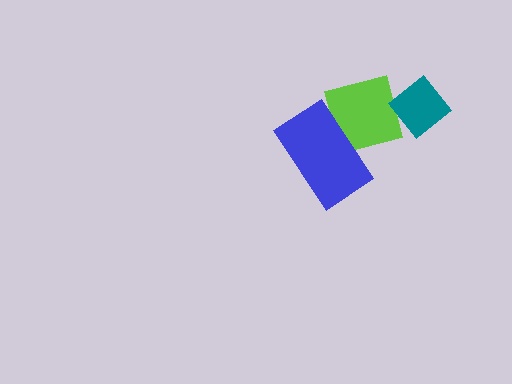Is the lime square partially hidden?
Yes, it is partially covered by another shape.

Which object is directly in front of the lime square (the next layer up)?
The teal diamond is directly in front of the lime square.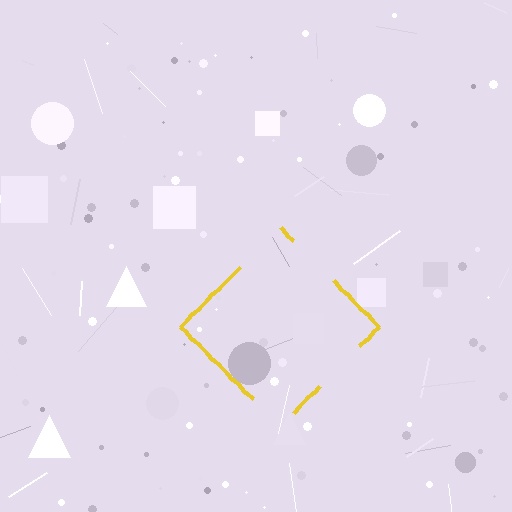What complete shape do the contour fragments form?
The contour fragments form a diamond.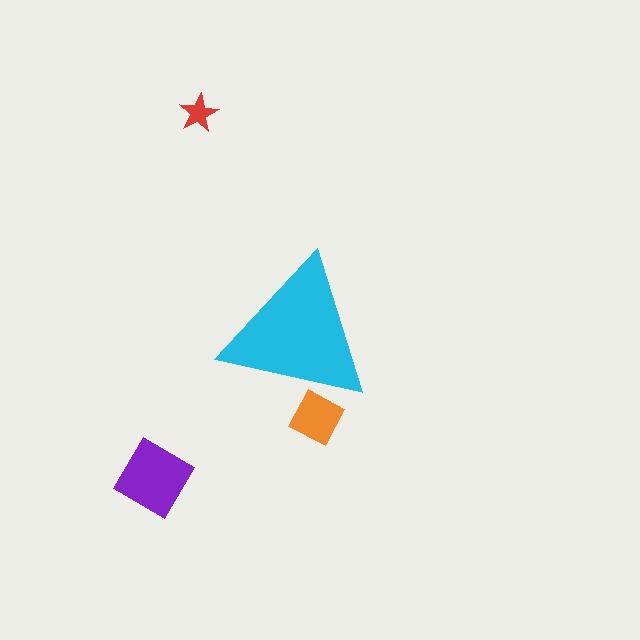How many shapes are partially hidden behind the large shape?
1 shape is partially hidden.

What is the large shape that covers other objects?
A cyan triangle.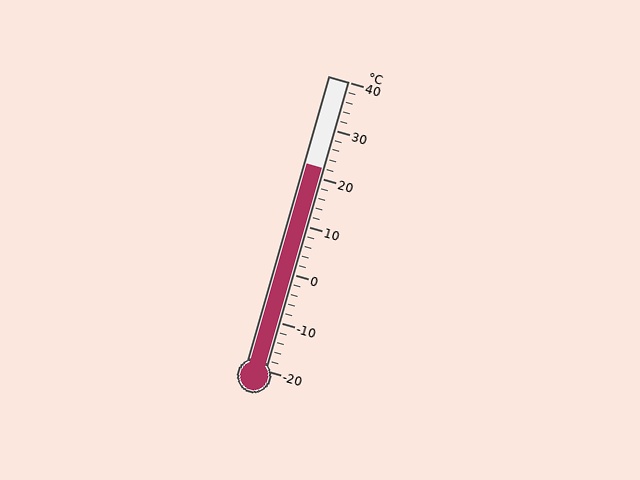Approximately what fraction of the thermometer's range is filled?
The thermometer is filled to approximately 70% of its range.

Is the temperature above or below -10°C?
The temperature is above -10°C.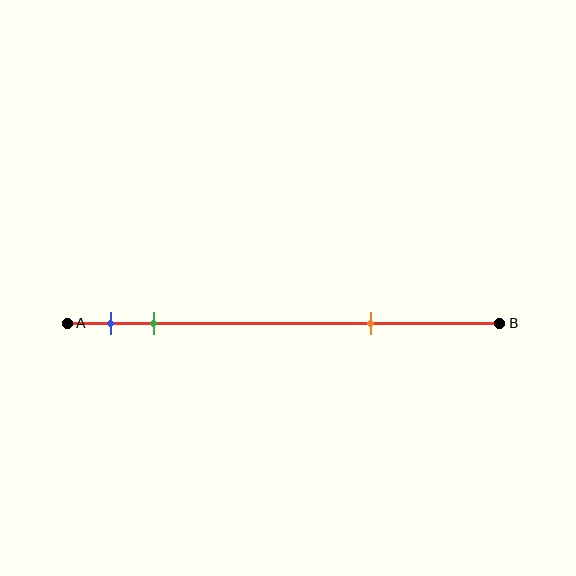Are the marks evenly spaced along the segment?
No, the marks are not evenly spaced.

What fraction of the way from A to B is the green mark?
The green mark is approximately 20% (0.2) of the way from A to B.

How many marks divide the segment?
There are 3 marks dividing the segment.